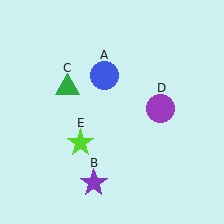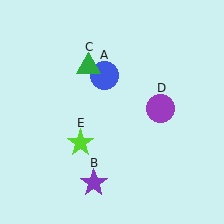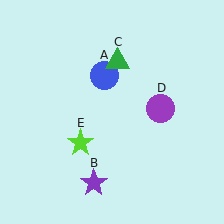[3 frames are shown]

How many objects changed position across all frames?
1 object changed position: green triangle (object C).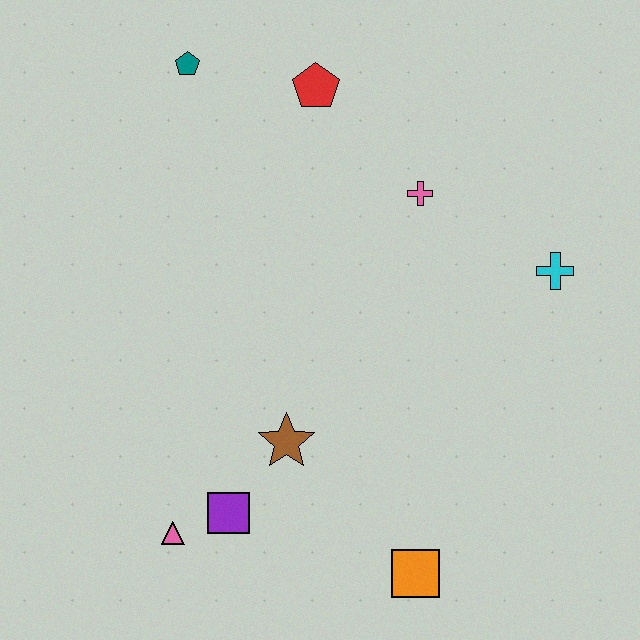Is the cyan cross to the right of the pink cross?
Yes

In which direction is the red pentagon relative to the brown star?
The red pentagon is above the brown star.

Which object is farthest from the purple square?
The teal pentagon is farthest from the purple square.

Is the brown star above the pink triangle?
Yes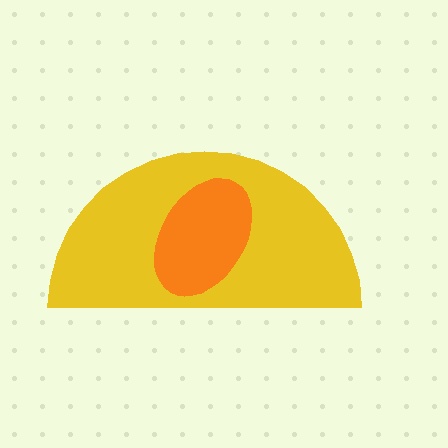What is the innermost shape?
The orange ellipse.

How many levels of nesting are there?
2.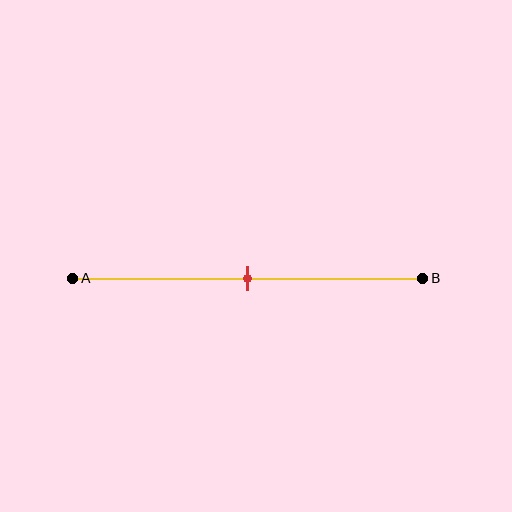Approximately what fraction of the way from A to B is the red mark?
The red mark is approximately 50% of the way from A to B.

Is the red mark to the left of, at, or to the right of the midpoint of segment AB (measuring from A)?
The red mark is approximately at the midpoint of segment AB.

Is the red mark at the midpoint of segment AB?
Yes, the mark is approximately at the midpoint.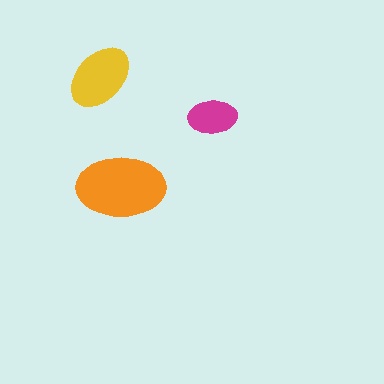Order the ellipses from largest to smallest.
the orange one, the yellow one, the magenta one.